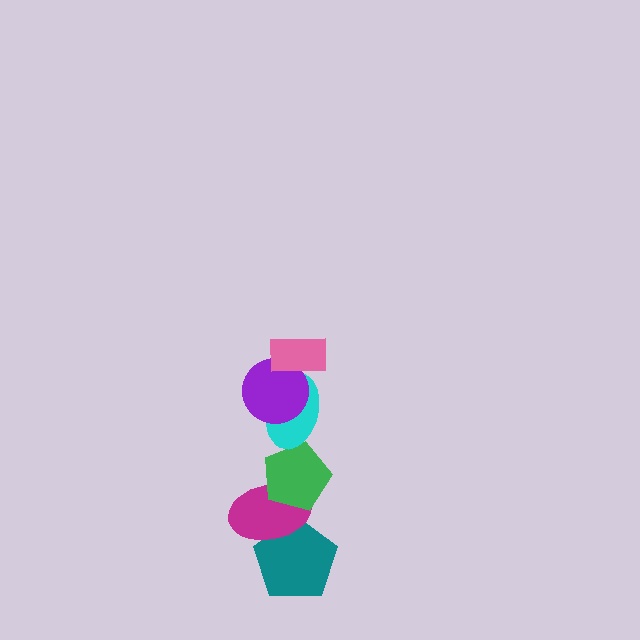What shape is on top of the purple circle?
The pink rectangle is on top of the purple circle.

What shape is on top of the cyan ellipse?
The purple circle is on top of the cyan ellipse.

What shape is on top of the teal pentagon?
The magenta ellipse is on top of the teal pentagon.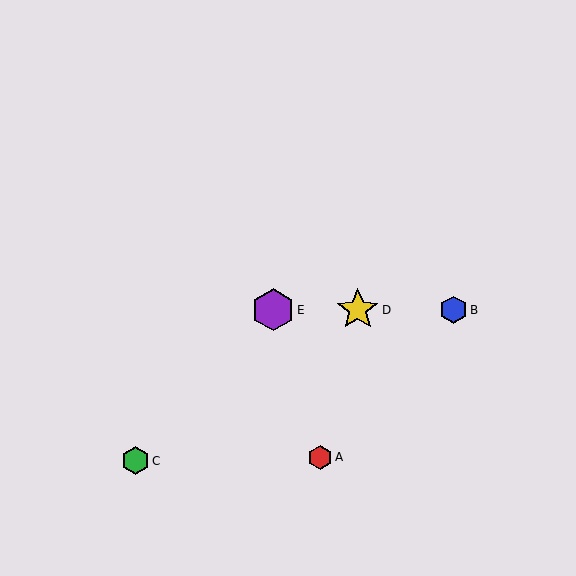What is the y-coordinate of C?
Object C is at y≈461.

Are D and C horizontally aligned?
No, D is at y≈310 and C is at y≈461.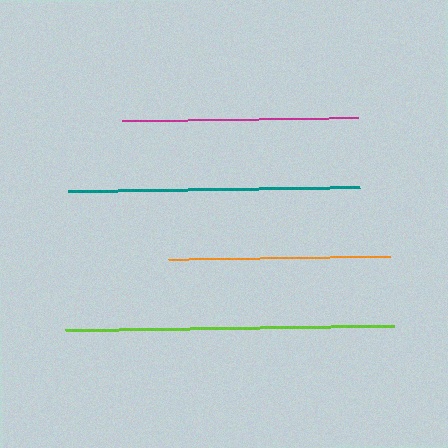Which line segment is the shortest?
The orange line is the shortest at approximately 222 pixels.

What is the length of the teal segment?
The teal segment is approximately 292 pixels long.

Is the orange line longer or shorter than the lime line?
The lime line is longer than the orange line.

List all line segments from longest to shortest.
From longest to shortest: lime, teal, magenta, orange.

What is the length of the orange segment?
The orange segment is approximately 222 pixels long.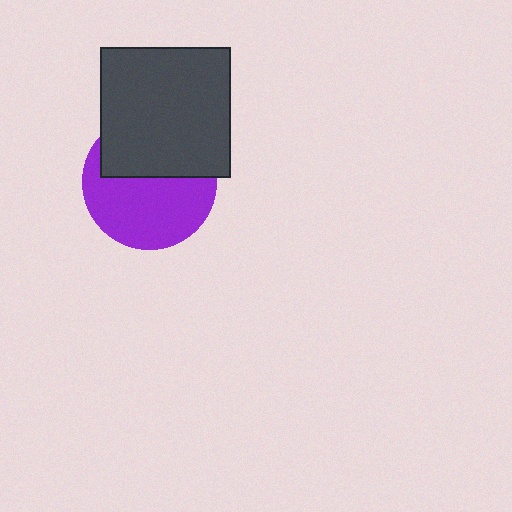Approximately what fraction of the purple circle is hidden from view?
Roughly 43% of the purple circle is hidden behind the dark gray square.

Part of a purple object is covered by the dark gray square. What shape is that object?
It is a circle.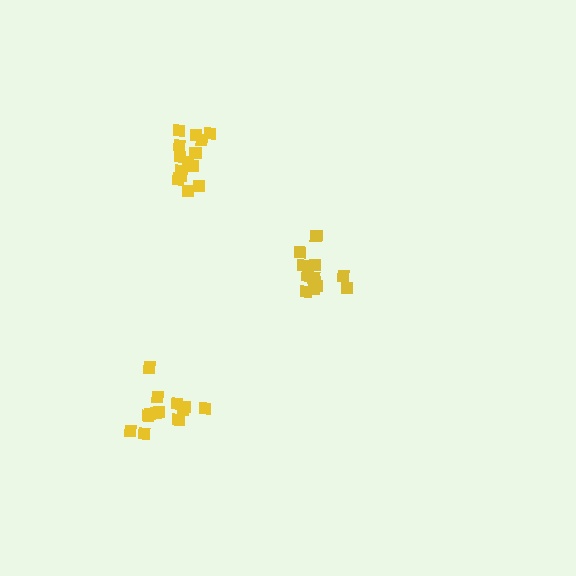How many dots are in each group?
Group 1: 12 dots, Group 2: 16 dots, Group 3: 13 dots (41 total).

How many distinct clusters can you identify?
There are 3 distinct clusters.